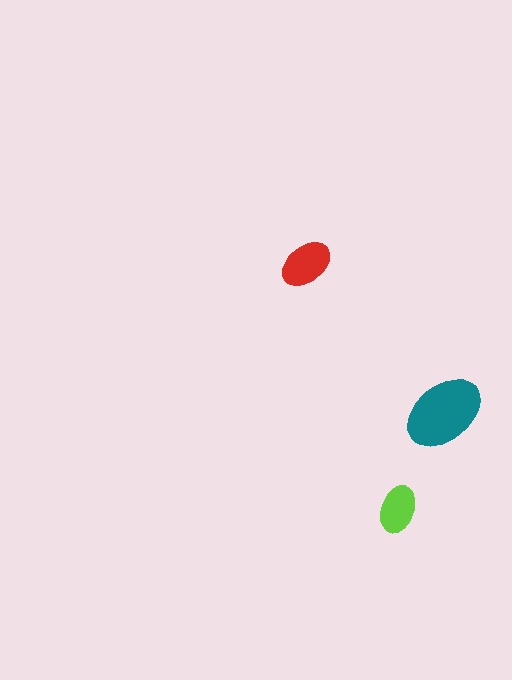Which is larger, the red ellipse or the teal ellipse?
The teal one.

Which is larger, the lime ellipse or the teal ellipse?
The teal one.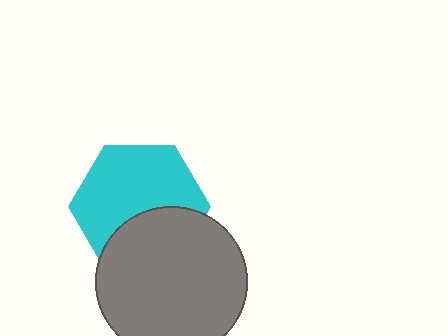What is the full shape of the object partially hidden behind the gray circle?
The partially hidden object is a cyan hexagon.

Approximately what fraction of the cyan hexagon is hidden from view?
Roughly 36% of the cyan hexagon is hidden behind the gray circle.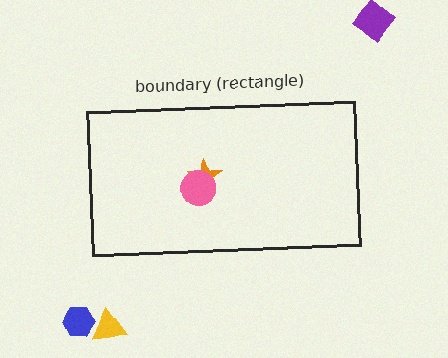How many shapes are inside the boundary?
2 inside, 3 outside.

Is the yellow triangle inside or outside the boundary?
Outside.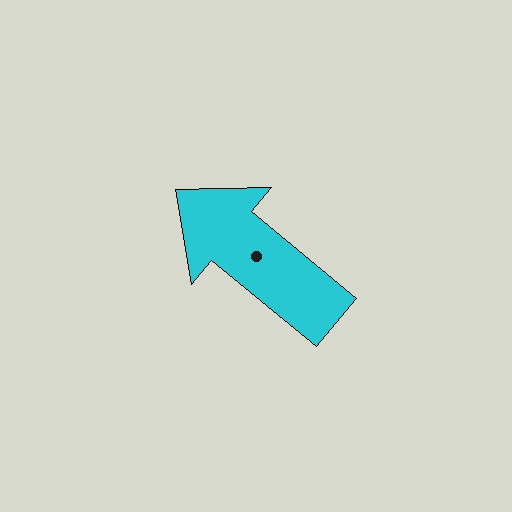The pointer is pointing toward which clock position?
Roughly 10 o'clock.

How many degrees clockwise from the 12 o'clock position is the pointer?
Approximately 309 degrees.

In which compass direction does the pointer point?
Northwest.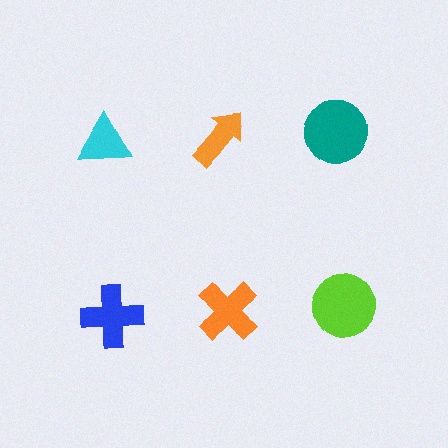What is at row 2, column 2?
An orange cross.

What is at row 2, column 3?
A lime circle.